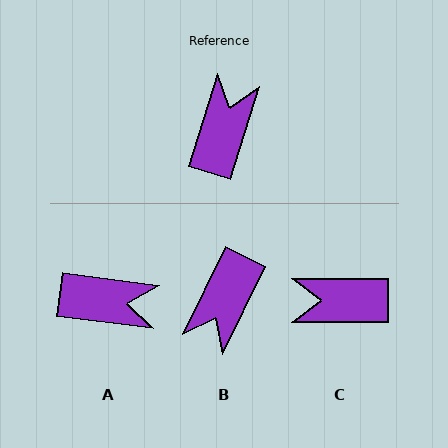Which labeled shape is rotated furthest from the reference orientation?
B, about 171 degrees away.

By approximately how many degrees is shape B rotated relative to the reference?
Approximately 171 degrees counter-clockwise.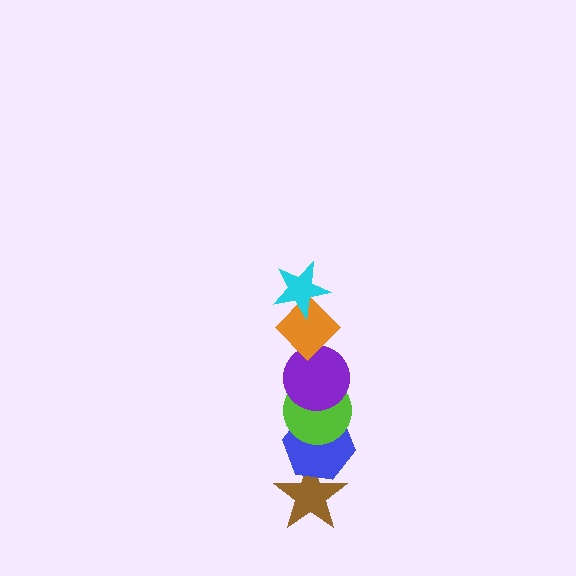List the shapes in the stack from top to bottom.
From top to bottom: the cyan star, the orange diamond, the purple circle, the lime circle, the blue hexagon, the brown star.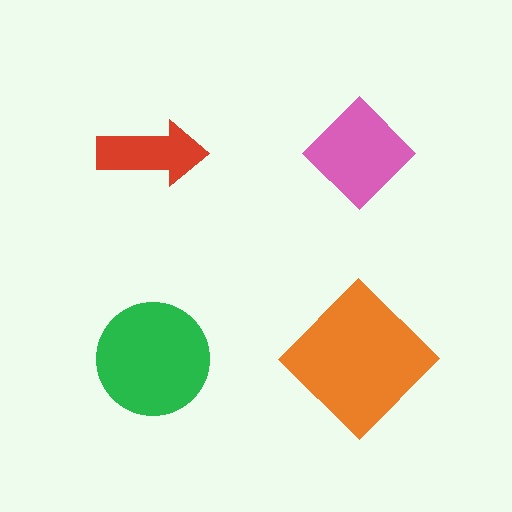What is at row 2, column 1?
A green circle.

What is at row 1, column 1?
A red arrow.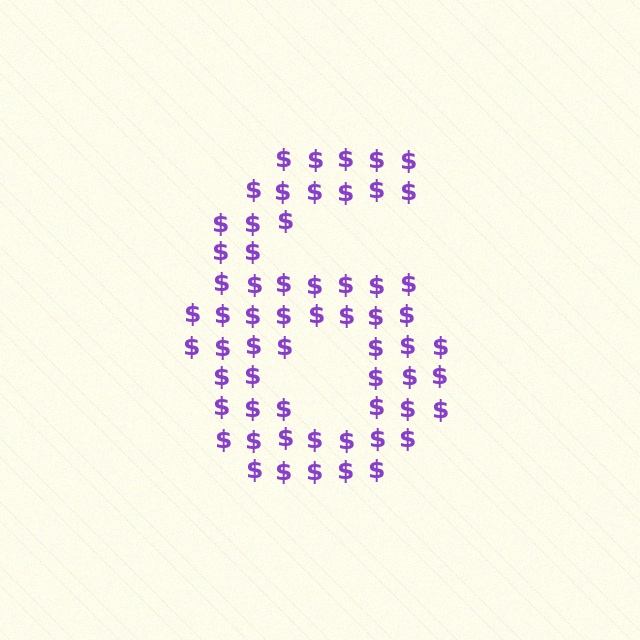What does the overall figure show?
The overall figure shows the digit 6.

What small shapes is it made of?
It is made of small dollar signs.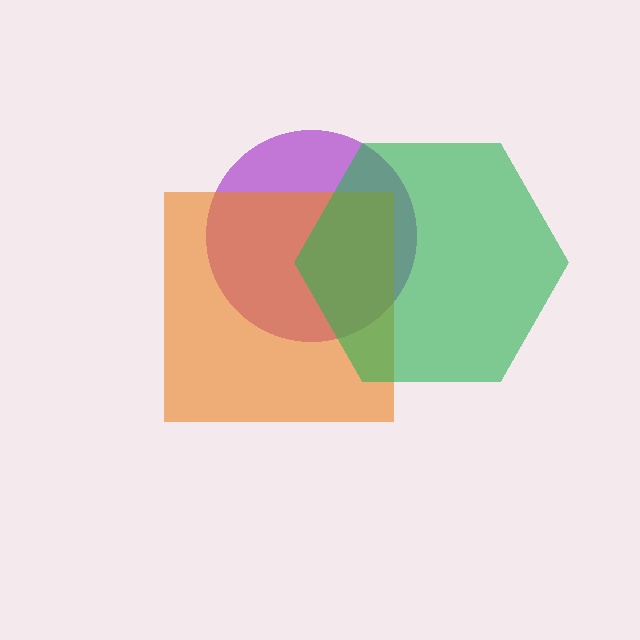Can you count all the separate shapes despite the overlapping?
Yes, there are 3 separate shapes.